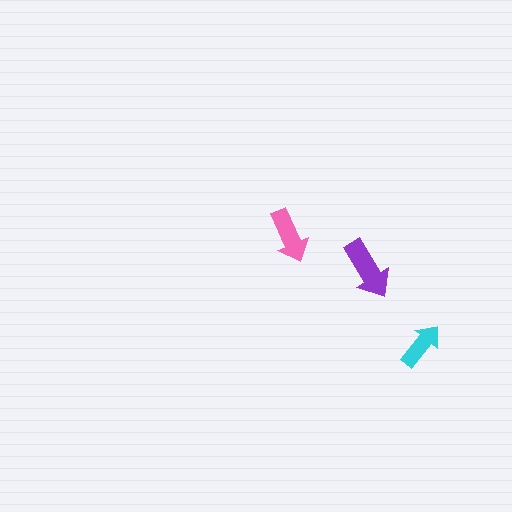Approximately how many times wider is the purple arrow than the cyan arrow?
About 1.5 times wider.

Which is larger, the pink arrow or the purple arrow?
The purple one.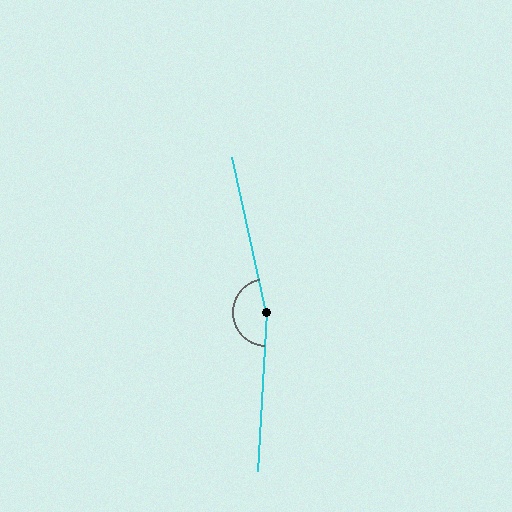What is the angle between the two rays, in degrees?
Approximately 165 degrees.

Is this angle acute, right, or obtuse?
It is obtuse.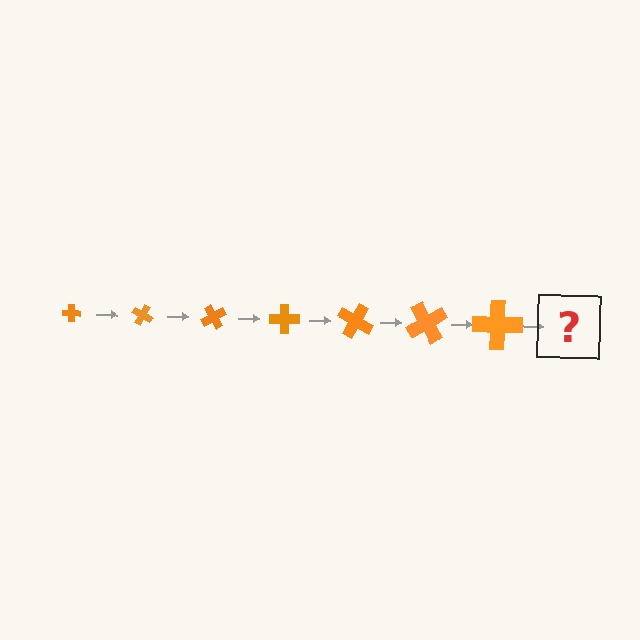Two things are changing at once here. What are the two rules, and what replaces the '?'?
The two rules are that the cross grows larger each step and it rotates 30 degrees each step. The '?' should be a cross, larger than the previous one and rotated 210 degrees from the start.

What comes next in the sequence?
The next element should be a cross, larger than the previous one and rotated 210 degrees from the start.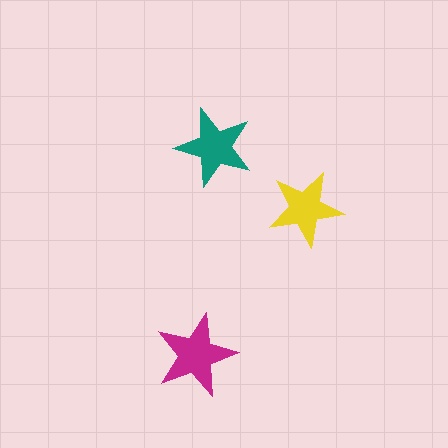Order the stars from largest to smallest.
the magenta one, the teal one, the yellow one.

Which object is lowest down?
The magenta star is bottommost.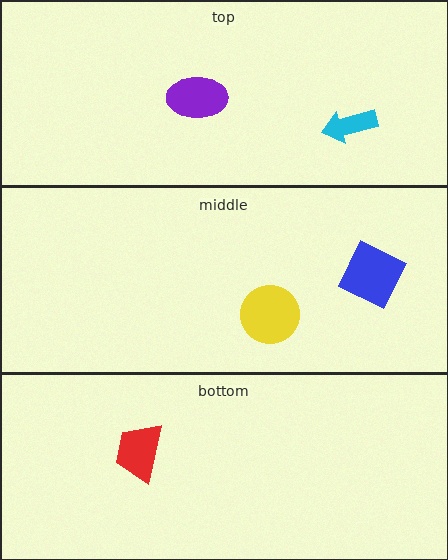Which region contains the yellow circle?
The middle region.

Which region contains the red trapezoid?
The bottom region.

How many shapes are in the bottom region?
1.